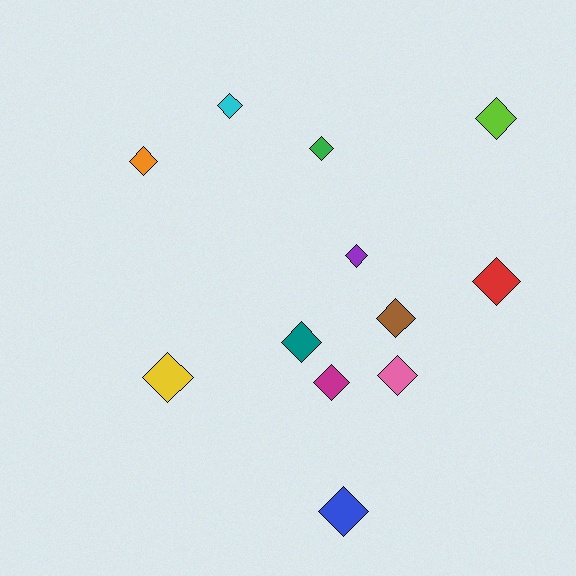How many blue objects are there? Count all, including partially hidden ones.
There is 1 blue object.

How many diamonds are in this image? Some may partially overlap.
There are 12 diamonds.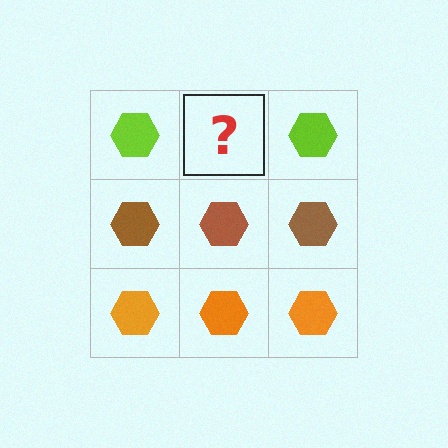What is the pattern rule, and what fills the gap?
The rule is that each row has a consistent color. The gap should be filled with a lime hexagon.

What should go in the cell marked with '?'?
The missing cell should contain a lime hexagon.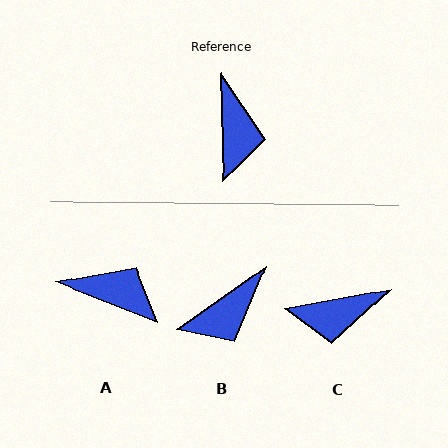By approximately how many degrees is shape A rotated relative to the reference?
Approximately 67 degrees counter-clockwise.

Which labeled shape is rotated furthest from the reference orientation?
C, about 82 degrees away.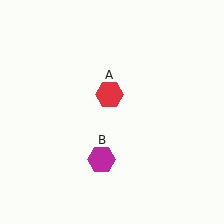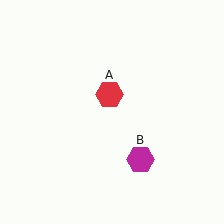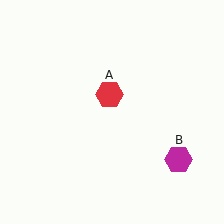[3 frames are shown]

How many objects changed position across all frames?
1 object changed position: magenta hexagon (object B).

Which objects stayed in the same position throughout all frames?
Red hexagon (object A) remained stationary.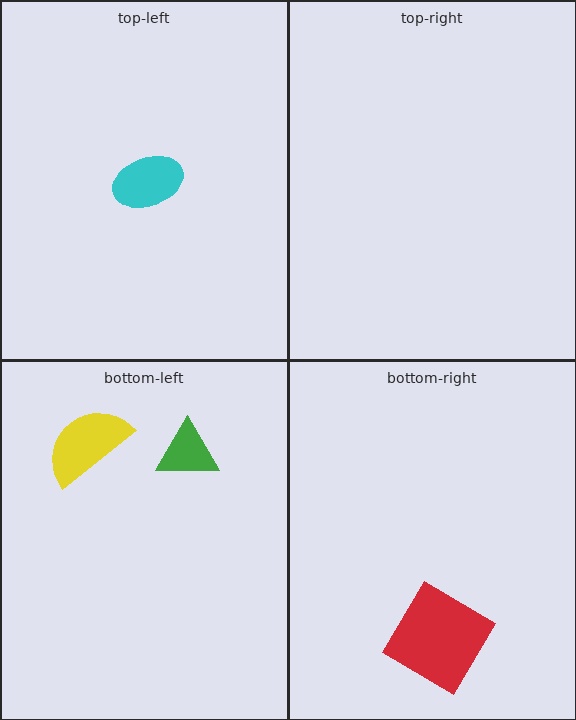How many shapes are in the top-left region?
1.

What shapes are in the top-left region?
The cyan ellipse.